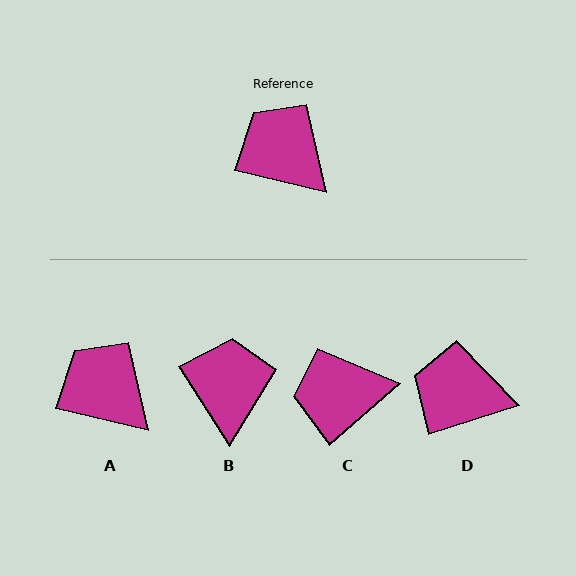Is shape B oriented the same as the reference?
No, it is off by about 44 degrees.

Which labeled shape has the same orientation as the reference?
A.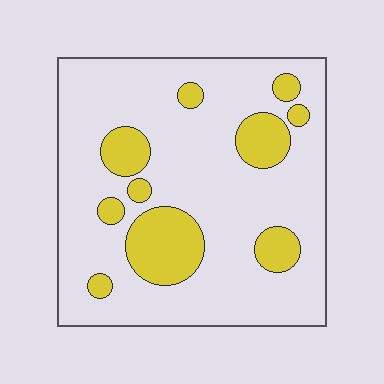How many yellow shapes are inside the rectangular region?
10.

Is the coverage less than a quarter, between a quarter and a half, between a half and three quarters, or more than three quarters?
Less than a quarter.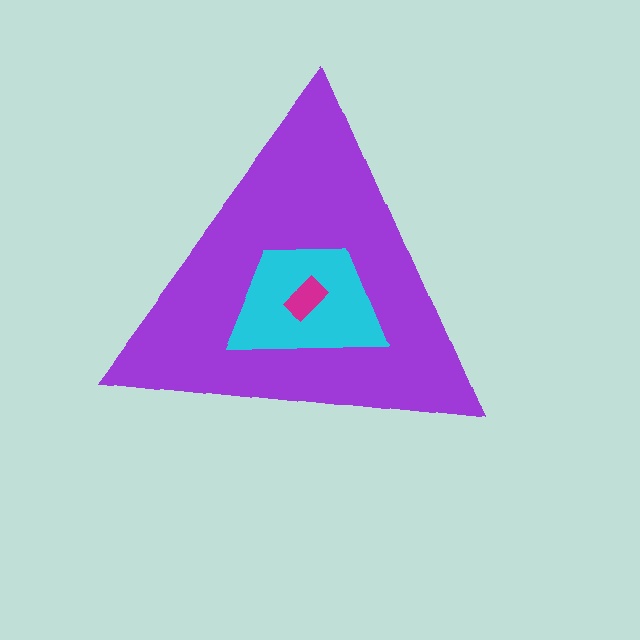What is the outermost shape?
The purple triangle.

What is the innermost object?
The magenta rectangle.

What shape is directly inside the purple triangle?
The cyan trapezoid.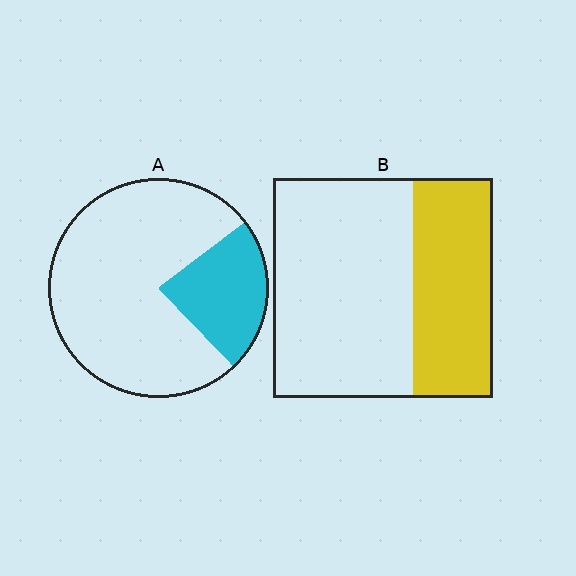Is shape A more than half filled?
No.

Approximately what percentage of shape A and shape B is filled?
A is approximately 25% and B is approximately 35%.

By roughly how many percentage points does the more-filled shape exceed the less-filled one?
By roughly 15 percentage points (B over A).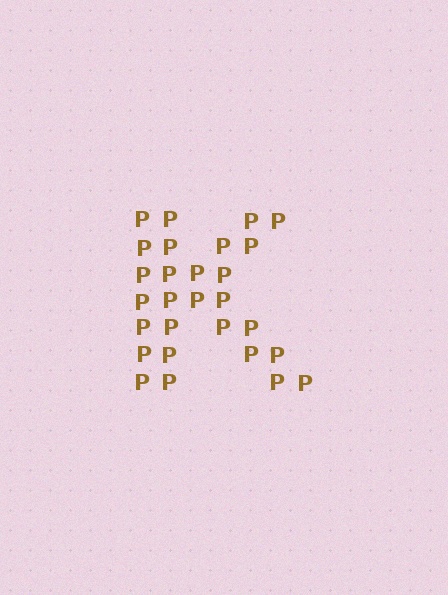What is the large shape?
The large shape is the letter K.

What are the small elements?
The small elements are letter P's.